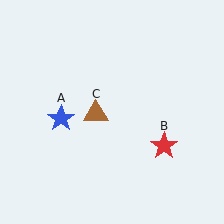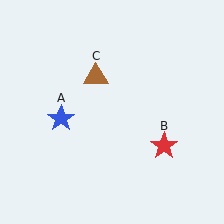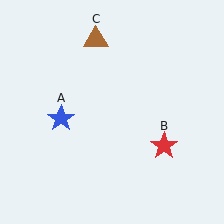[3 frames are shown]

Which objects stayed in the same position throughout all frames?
Blue star (object A) and red star (object B) remained stationary.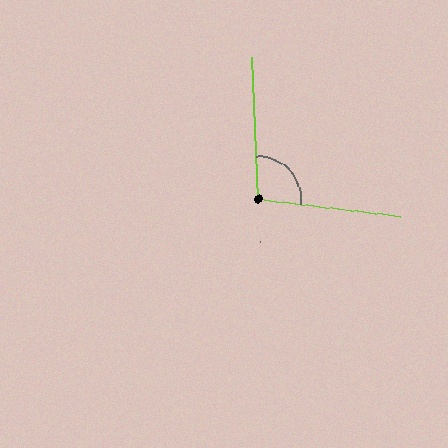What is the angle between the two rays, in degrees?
Approximately 99 degrees.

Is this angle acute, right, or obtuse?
It is obtuse.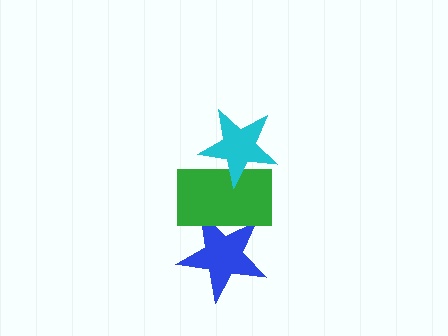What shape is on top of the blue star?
The green rectangle is on top of the blue star.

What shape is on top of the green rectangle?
The cyan star is on top of the green rectangle.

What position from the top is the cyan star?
The cyan star is 1st from the top.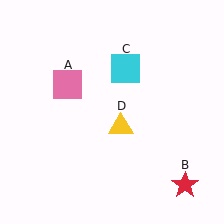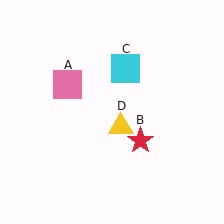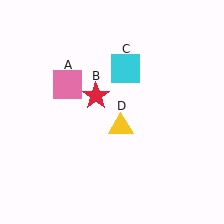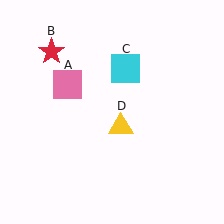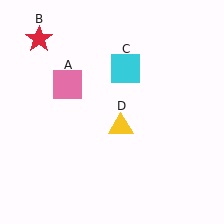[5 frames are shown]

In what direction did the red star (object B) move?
The red star (object B) moved up and to the left.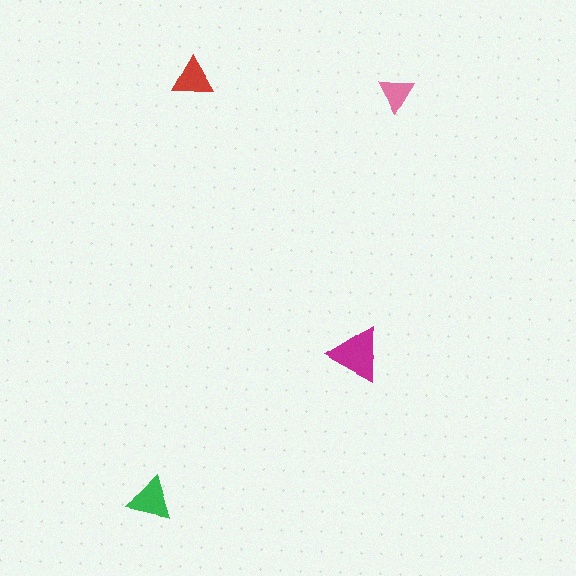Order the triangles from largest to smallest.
the magenta one, the green one, the red one, the pink one.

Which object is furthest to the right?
The pink triangle is rightmost.